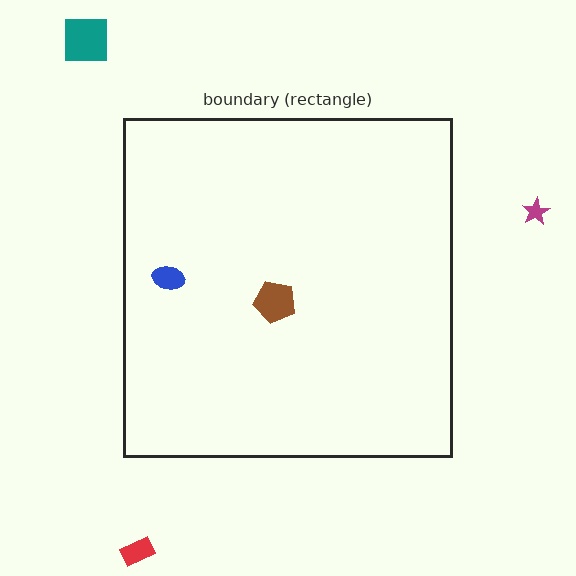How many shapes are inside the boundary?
2 inside, 3 outside.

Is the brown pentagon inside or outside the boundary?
Inside.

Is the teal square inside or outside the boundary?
Outside.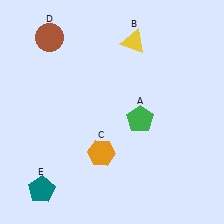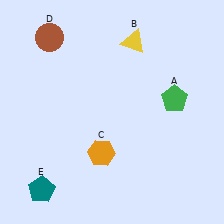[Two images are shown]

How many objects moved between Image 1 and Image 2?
1 object moved between the two images.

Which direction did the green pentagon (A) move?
The green pentagon (A) moved right.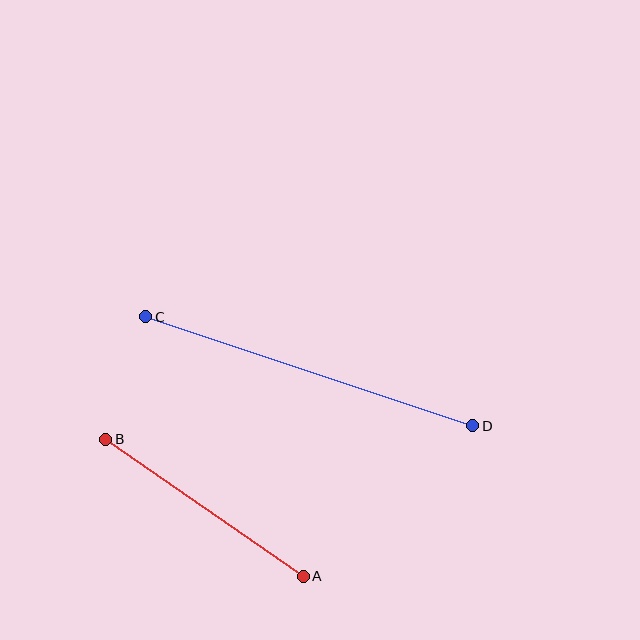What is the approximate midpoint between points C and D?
The midpoint is at approximately (309, 371) pixels.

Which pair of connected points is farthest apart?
Points C and D are farthest apart.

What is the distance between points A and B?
The distance is approximately 240 pixels.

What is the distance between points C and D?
The distance is approximately 345 pixels.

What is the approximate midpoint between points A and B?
The midpoint is at approximately (205, 508) pixels.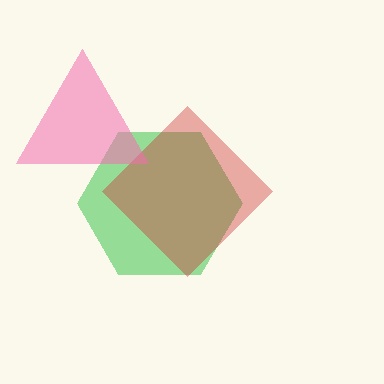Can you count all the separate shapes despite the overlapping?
Yes, there are 3 separate shapes.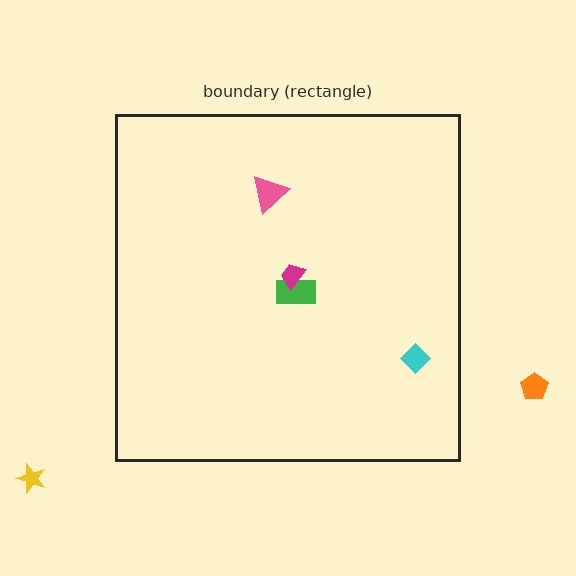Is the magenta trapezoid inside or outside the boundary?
Inside.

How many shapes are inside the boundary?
4 inside, 2 outside.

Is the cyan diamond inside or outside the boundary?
Inside.